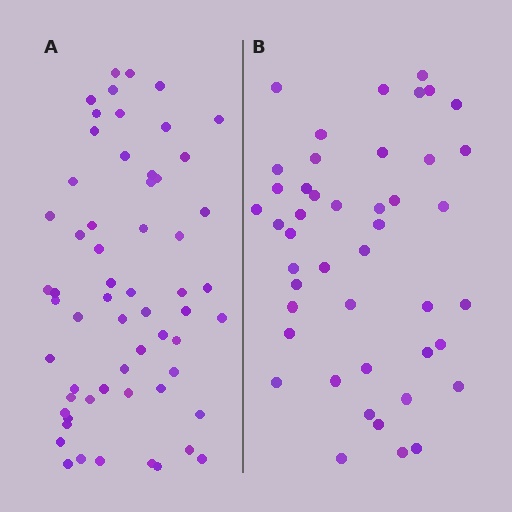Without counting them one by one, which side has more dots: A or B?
Region A (the left region) has more dots.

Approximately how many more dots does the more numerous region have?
Region A has approximately 15 more dots than region B.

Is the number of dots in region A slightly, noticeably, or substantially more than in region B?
Region A has noticeably more, but not dramatically so. The ratio is roughly 1.3 to 1.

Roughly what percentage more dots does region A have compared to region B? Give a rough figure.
About 35% more.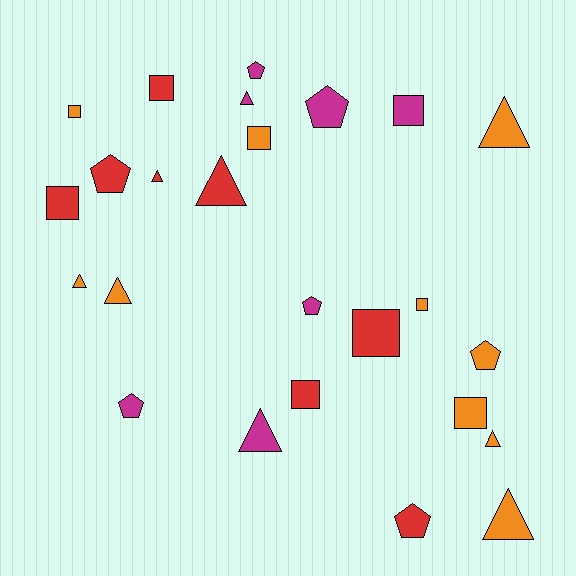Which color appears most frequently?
Orange, with 10 objects.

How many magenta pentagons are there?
There are 4 magenta pentagons.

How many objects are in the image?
There are 25 objects.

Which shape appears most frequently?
Triangle, with 9 objects.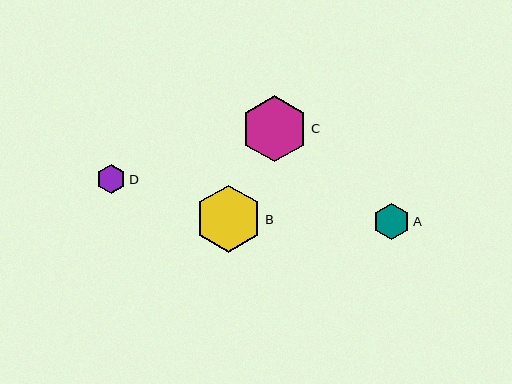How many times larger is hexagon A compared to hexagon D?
Hexagon A is approximately 1.2 times the size of hexagon D.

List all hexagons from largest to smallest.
From largest to smallest: B, C, A, D.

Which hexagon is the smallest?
Hexagon D is the smallest with a size of approximately 29 pixels.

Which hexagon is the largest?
Hexagon B is the largest with a size of approximately 67 pixels.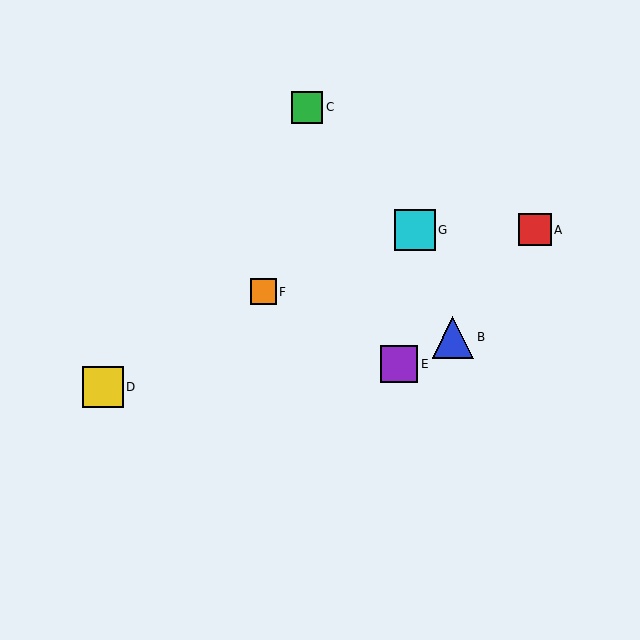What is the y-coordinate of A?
Object A is at y≈230.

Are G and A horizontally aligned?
Yes, both are at y≈230.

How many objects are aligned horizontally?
2 objects (A, G) are aligned horizontally.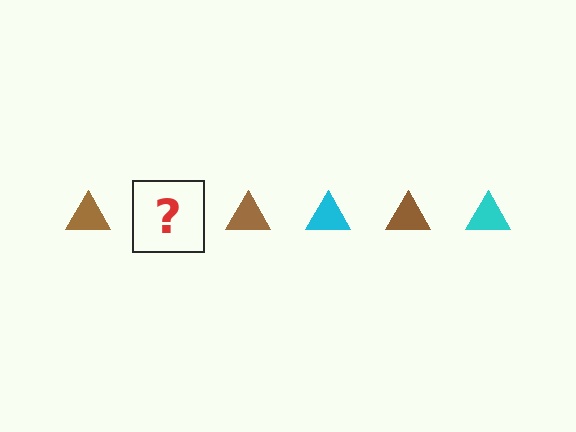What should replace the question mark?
The question mark should be replaced with a cyan triangle.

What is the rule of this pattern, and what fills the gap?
The rule is that the pattern cycles through brown, cyan triangles. The gap should be filled with a cyan triangle.